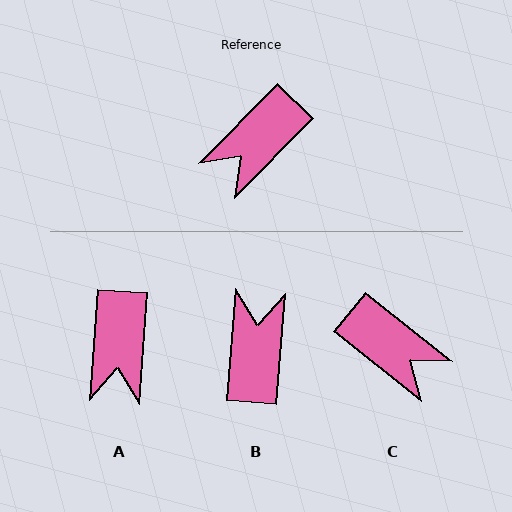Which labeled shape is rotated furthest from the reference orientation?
B, about 141 degrees away.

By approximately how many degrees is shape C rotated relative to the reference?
Approximately 96 degrees counter-clockwise.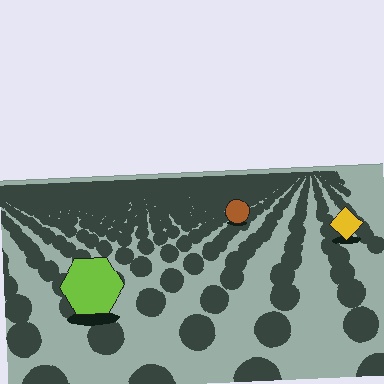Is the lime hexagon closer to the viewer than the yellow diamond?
Yes. The lime hexagon is closer — you can tell from the texture gradient: the ground texture is coarser near it.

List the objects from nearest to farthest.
From nearest to farthest: the lime hexagon, the yellow diamond, the brown circle.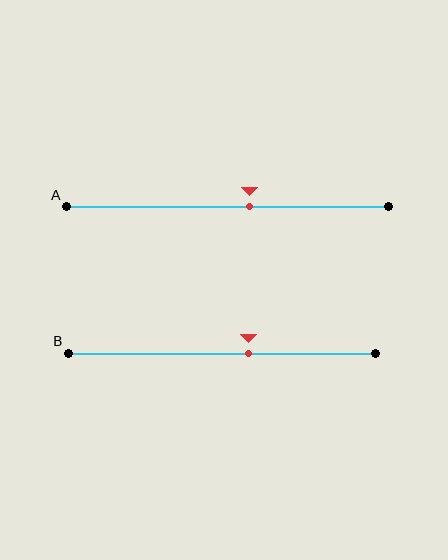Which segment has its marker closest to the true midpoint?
Segment A has its marker closest to the true midpoint.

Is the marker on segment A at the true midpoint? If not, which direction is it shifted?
No, the marker on segment A is shifted to the right by about 7% of the segment length.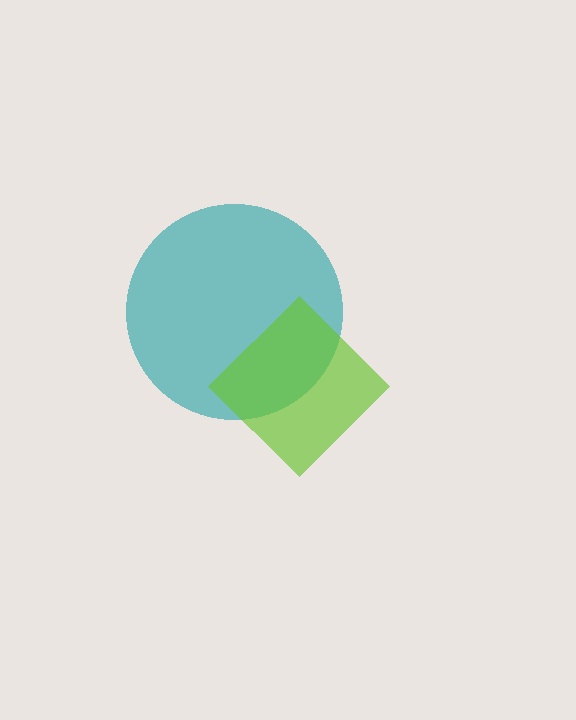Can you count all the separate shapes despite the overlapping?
Yes, there are 2 separate shapes.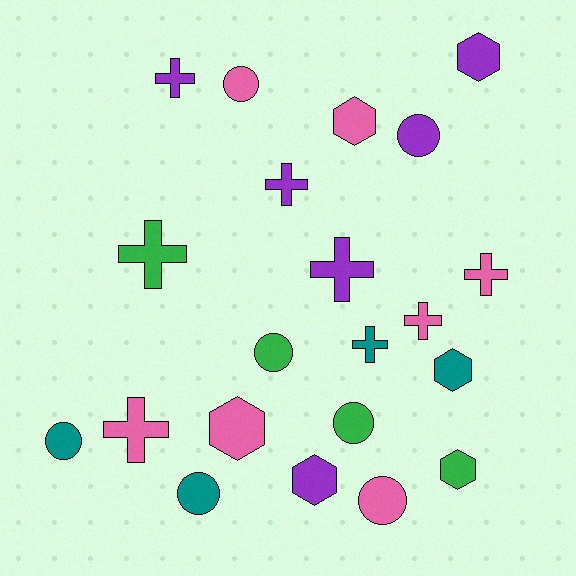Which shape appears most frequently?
Cross, with 8 objects.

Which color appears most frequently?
Pink, with 7 objects.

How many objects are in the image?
There are 21 objects.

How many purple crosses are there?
There are 3 purple crosses.